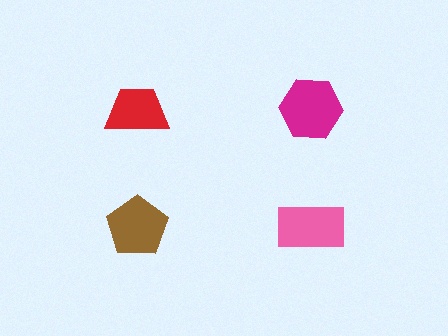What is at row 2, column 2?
A pink rectangle.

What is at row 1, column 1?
A red trapezoid.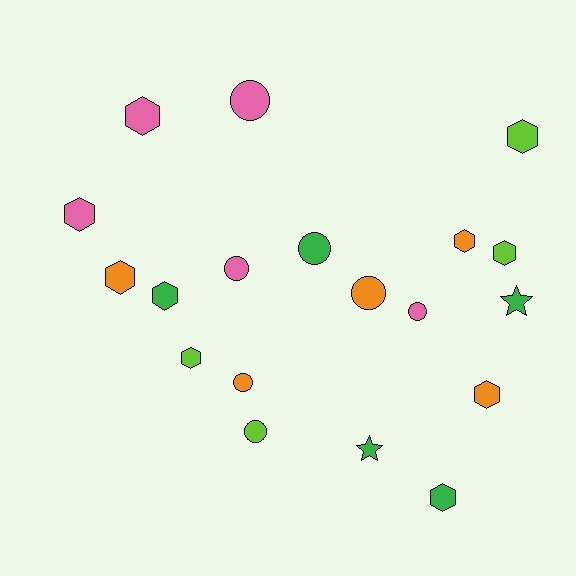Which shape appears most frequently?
Hexagon, with 10 objects.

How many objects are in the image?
There are 19 objects.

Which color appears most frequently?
Green, with 5 objects.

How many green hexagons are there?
There are 2 green hexagons.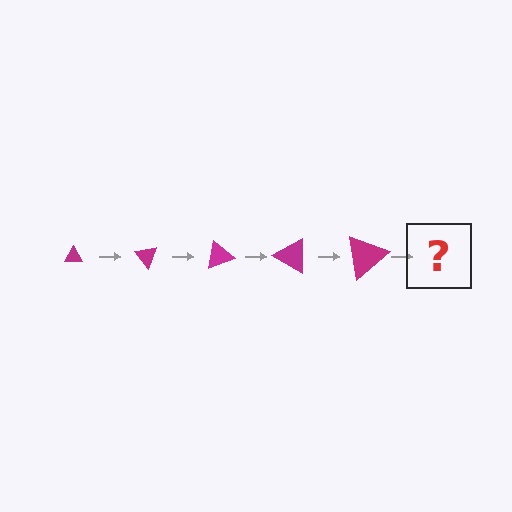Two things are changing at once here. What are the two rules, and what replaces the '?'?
The two rules are that the triangle grows larger each step and it rotates 50 degrees each step. The '?' should be a triangle, larger than the previous one and rotated 250 degrees from the start.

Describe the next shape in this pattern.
It should be a triangle, larger than the previous one and rotated 250 degrees from the start.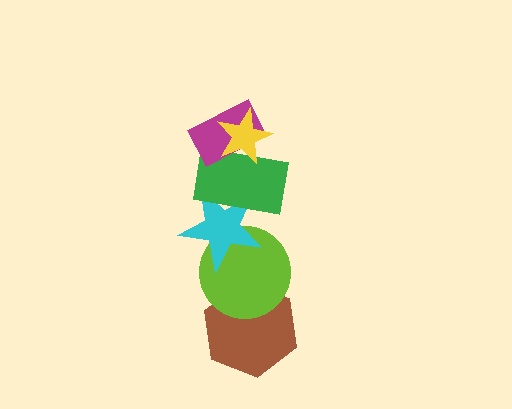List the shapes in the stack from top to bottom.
From top to bottom: the yellow star, the magenta rectangle, the green rectangle, the cyan star, the lime circle, the brown hexagon.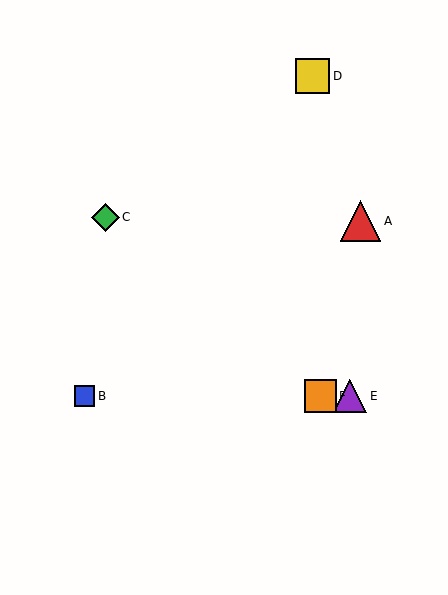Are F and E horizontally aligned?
Yes, both are at y≈396.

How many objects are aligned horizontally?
3 objects (B, E, F) are aligned horizontally.